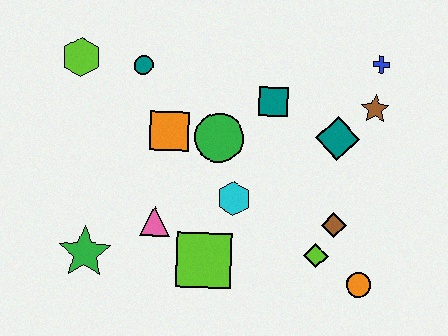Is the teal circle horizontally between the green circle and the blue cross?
No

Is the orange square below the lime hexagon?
Yes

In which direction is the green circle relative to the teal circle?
The green circle is to the right of the teal circle.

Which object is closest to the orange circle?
The lime diamond is closest to the orange circle.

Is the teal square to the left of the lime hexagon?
No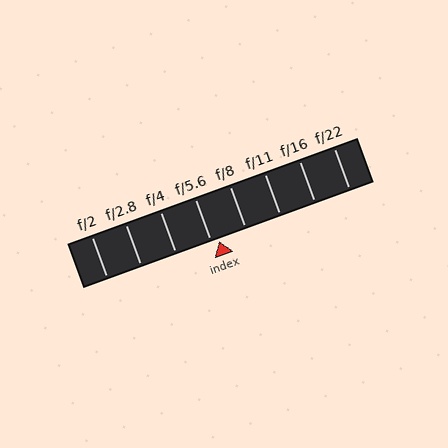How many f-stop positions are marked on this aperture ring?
There are 8 f-stop positions marked.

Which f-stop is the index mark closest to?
The index mark is closest to f/5.6.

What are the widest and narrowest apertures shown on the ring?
The widest aperture shown is f/2 and the narrowest is f/22.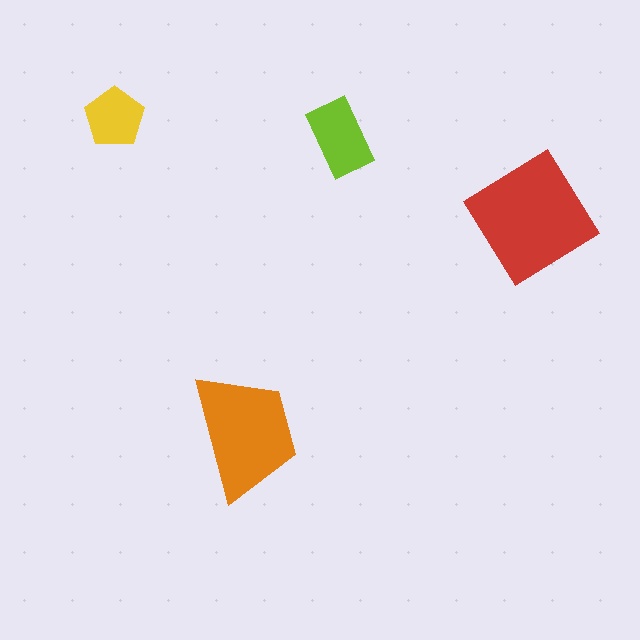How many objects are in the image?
There are 4 objects in the image.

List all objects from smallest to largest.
The yellow pentagon, the lime rectangle, the orange trapezoid, the red diamond.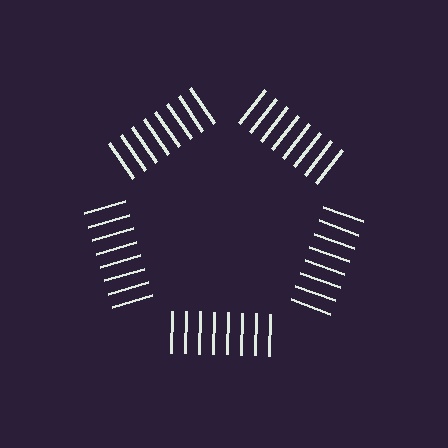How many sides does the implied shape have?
5 sides — the line-ends trace a pentagon.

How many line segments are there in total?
40 — 8 along each of the 5 edges.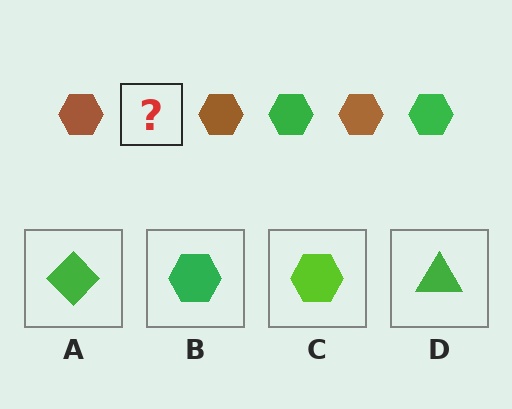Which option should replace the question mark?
Option B.